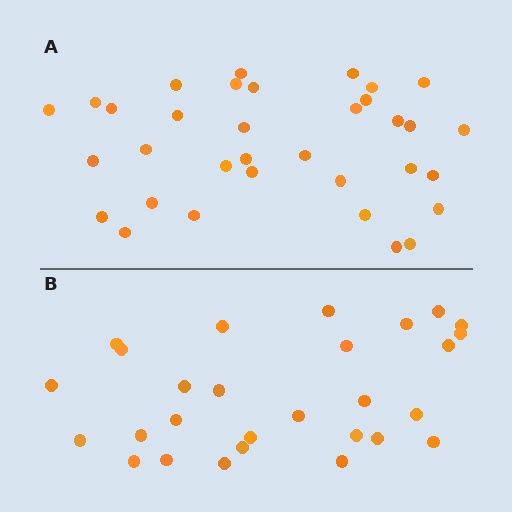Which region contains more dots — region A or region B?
Region A (the top region) has more dots.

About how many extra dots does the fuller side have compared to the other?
Region A has about 6 more dots than region B.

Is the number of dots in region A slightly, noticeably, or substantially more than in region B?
Region A has only slightly more — the two regions are fairly close. The ratio is roughly 1.2 to 1.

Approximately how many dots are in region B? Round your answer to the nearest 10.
About 30 dots. (The exact count is 28, which rounds to 30.)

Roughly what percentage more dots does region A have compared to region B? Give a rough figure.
About 20% more.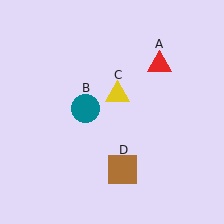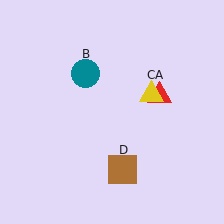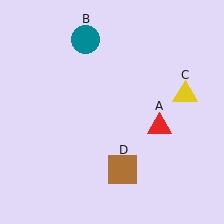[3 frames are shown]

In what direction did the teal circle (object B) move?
The teal circle (object B) moved up.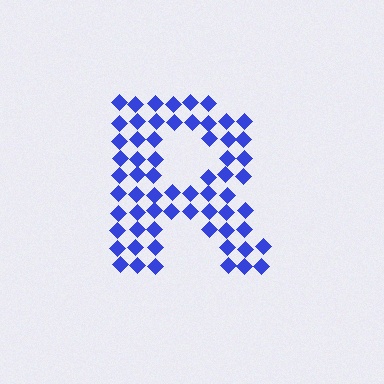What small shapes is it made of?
It is made of small diamonds.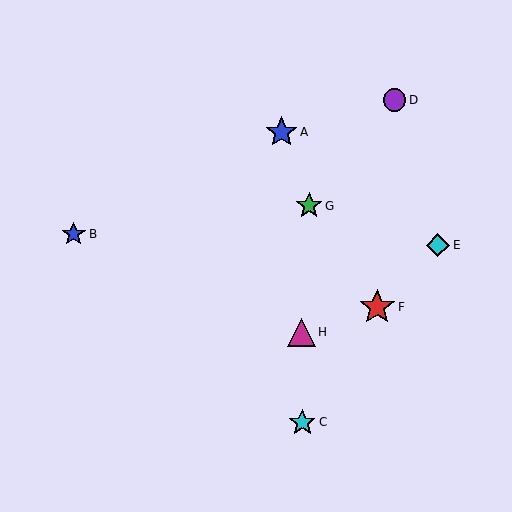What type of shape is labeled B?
Shape B is a blue star.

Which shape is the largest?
The red star (labeled F) is the largest.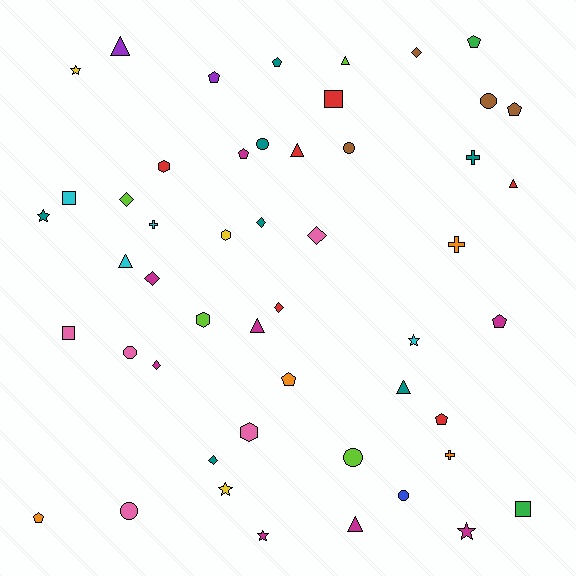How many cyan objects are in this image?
There are 4 cyan objects.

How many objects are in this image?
There are 50 objects.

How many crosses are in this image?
There are 4 crosses.